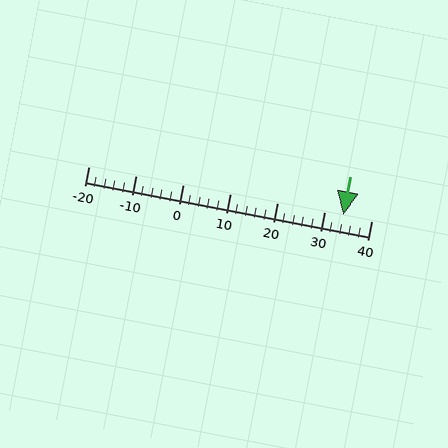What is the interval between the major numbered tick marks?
The major tick marks are spaced 10 units apart.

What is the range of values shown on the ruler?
The ruler shows values from -20 to 40.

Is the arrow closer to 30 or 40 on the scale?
The arrow is closer to 30.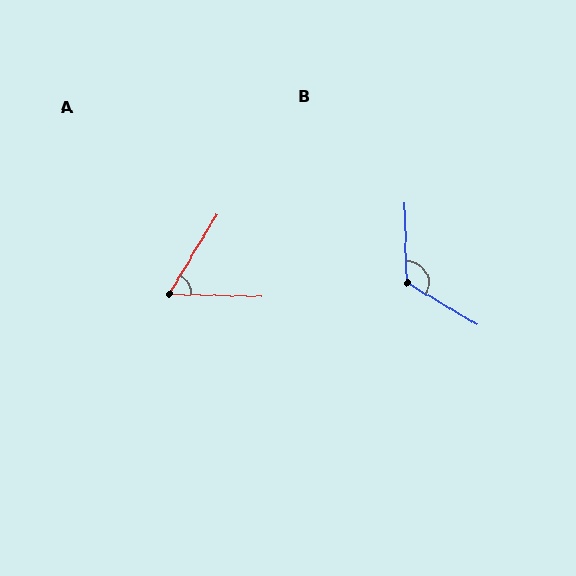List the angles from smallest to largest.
A (60°), B (122°).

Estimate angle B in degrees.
Approximately 122 degrees.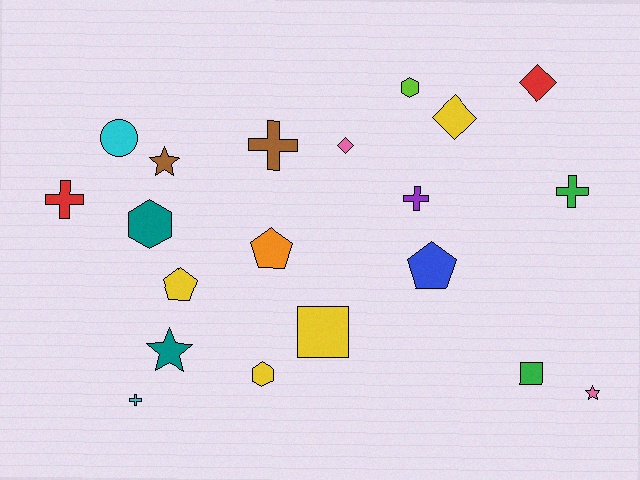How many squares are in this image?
There are 2 squares.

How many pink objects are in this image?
There are 2 pink objects.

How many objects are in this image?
There are 20 objects.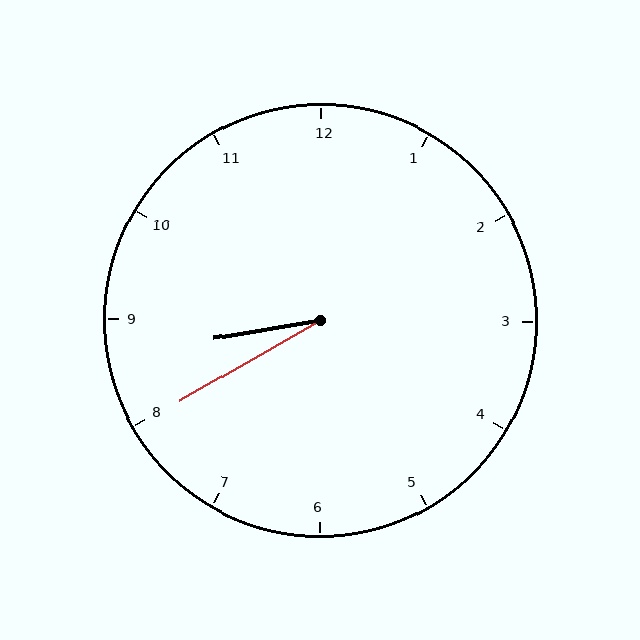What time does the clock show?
8:40.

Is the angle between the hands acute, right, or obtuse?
It is acute.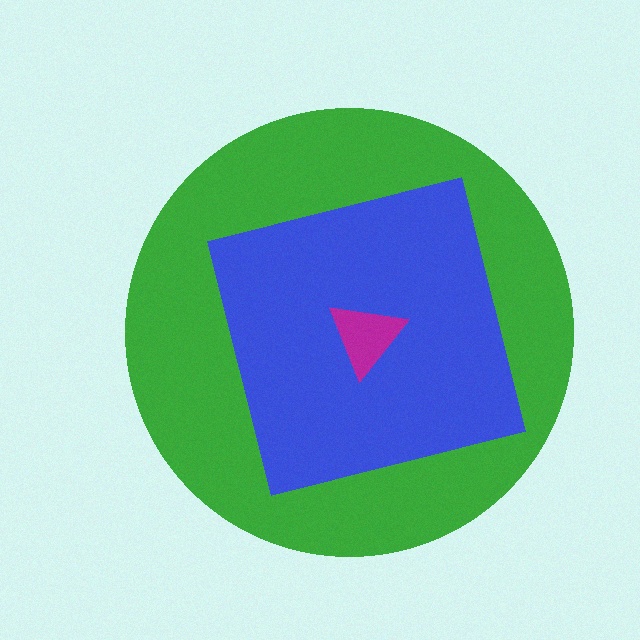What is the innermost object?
The magenta triangle.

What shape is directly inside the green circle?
The blue square.